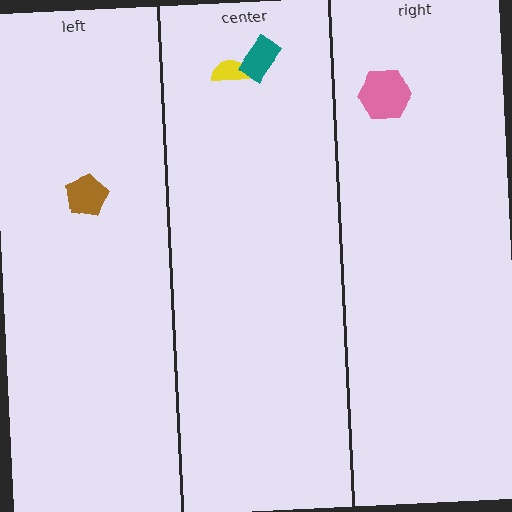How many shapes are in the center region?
2.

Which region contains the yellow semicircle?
The center region.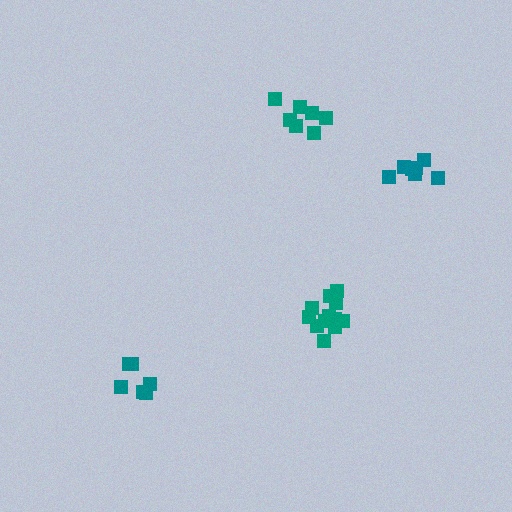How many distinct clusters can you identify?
There are 4 distinct clusters.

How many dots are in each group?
Group 1: 12 dots, Group 2: 6 dots, Group 3: 7 dots, Group 4: 7 dots (32 total).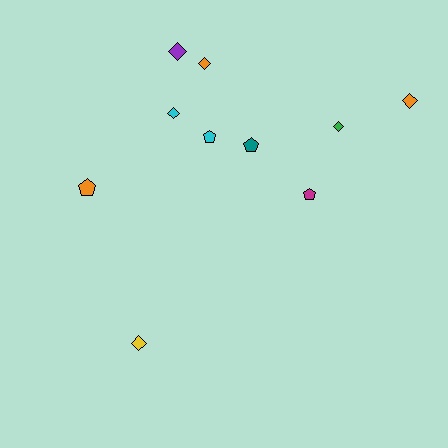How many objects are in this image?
There are 10 objects.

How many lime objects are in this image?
There are no lime objects.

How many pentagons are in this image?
There are 4 pentagons.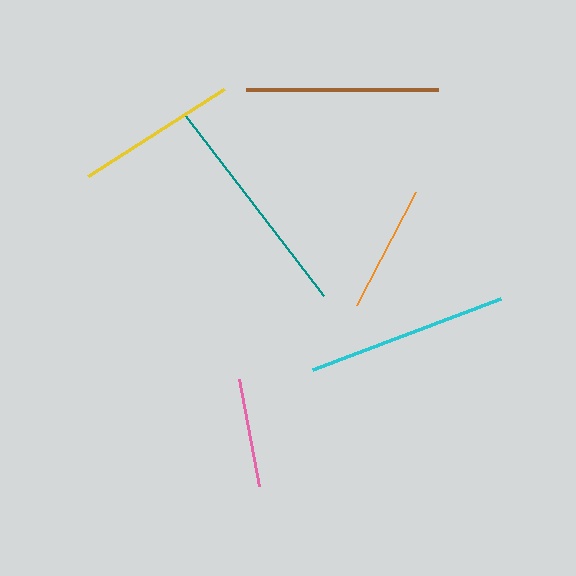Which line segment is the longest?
The teal line is the longest at approximately 228 pixels.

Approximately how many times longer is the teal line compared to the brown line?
The teal line is approximately 1.2 times the length of the brown line.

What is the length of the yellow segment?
The yellow segment is approximately 162 pixels long.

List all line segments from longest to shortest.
From longest to shortest: teal, cyan, brown, yellow, orange, pink.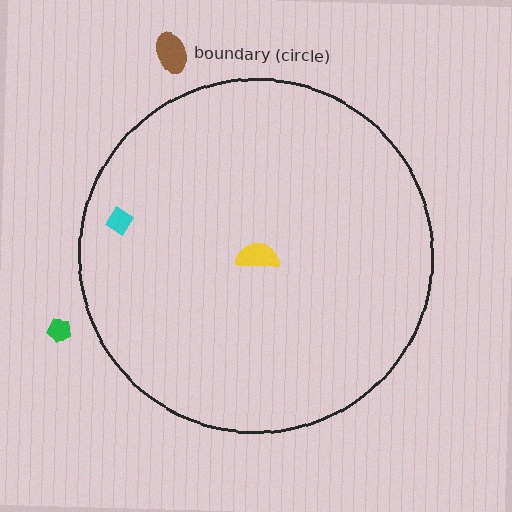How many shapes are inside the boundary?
2 inside, 2 outside.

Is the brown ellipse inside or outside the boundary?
Outside.